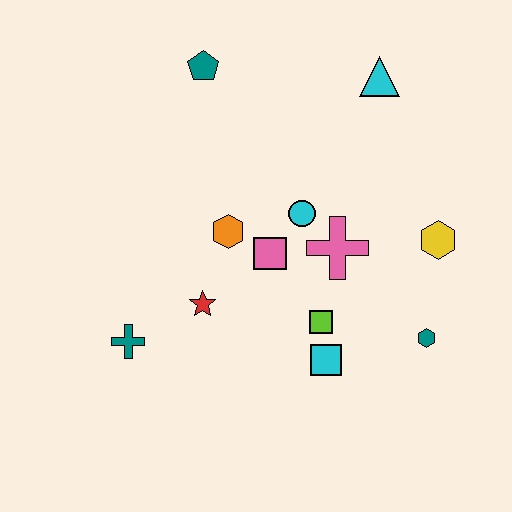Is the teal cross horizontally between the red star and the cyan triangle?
No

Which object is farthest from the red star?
The cyan triangle is farthest from the red star.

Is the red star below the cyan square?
No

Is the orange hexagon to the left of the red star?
No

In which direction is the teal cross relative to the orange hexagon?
The teal cross is below the orange hexagon.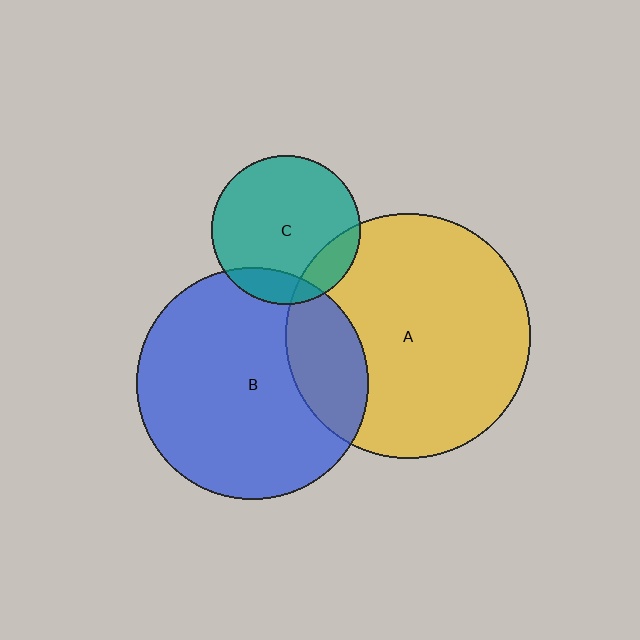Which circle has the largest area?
Circle A (yellow).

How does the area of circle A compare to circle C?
Approximately 2.7 times.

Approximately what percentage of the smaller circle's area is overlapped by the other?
Approximately 15%.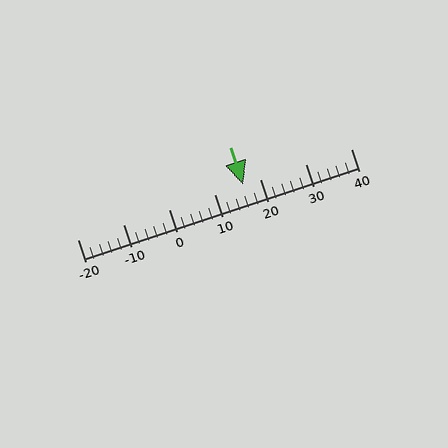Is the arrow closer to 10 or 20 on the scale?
The arrow is closer to 20.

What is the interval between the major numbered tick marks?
The major tick marks are spaced 10 units apart.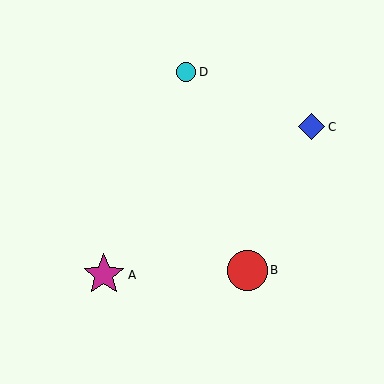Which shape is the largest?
The magenta star (labeled A) is the largest.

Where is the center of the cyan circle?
The center of the cyan circle is at (186, 72).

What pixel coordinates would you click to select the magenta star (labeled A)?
Click at (104, 275) to select the magenta star A.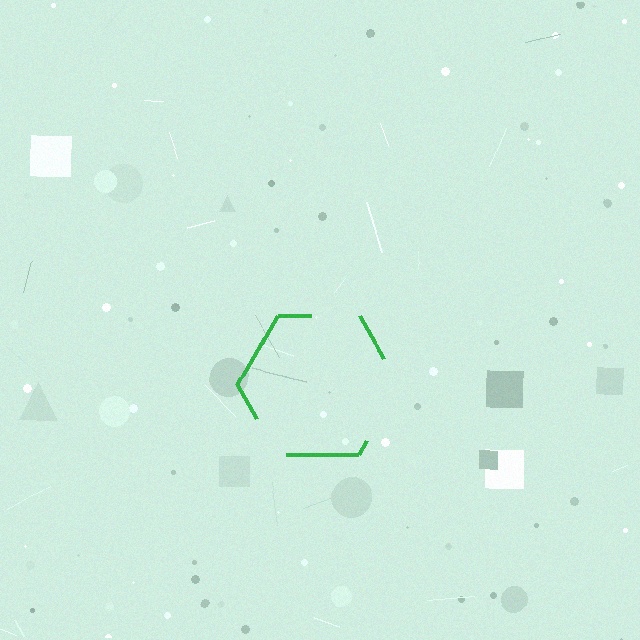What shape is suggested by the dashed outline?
The dashed outline suggests a hexagon.